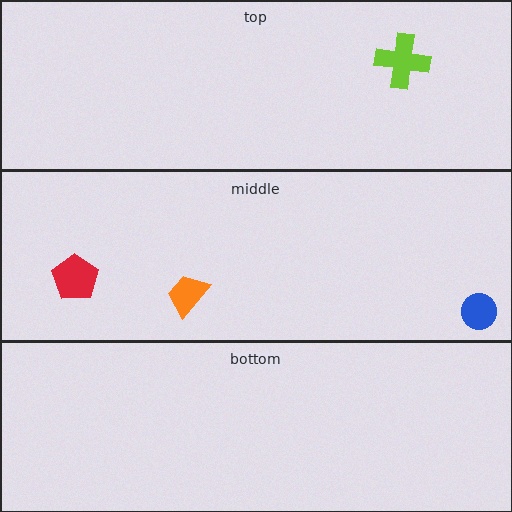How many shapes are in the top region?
1.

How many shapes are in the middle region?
3.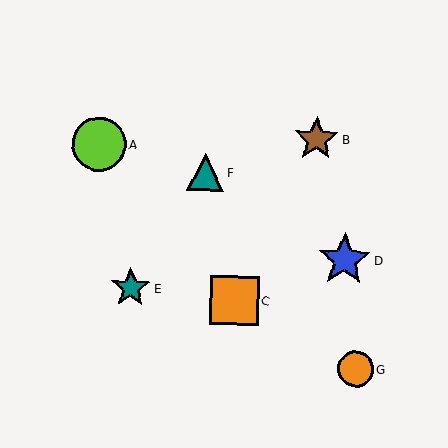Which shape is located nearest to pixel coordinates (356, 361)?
The orange circle (labeled G) at (356, 369) is nearest to that location.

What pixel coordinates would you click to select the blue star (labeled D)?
Click at (345, 260) to select the blue star D.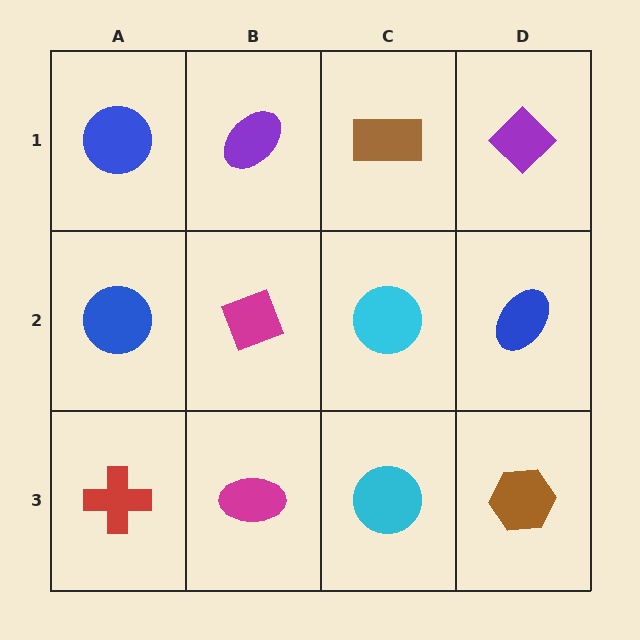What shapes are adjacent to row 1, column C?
A cyan circle (row 2, column C), a purple ellipse (row 1, column B), a purple diamond (row 1, column D).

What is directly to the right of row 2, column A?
A magenta diamond.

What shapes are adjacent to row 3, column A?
A blue circle (row 2, column A), a magenta ellipse (row 3, column B).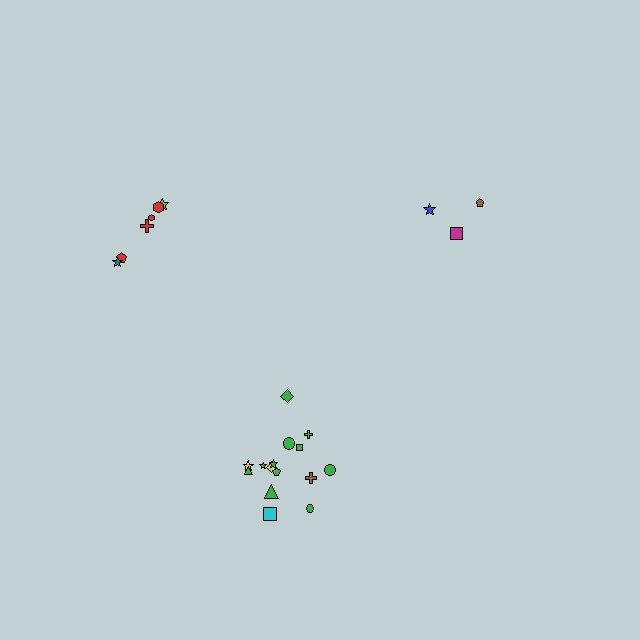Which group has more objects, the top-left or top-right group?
The top-left group.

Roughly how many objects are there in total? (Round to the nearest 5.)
Roughly 25 objects in total.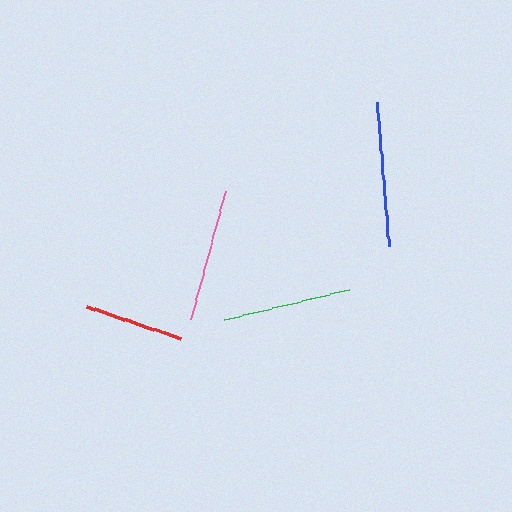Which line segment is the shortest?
The red line is the shortest at approximately 100 pixels.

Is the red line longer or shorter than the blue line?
The blue line is longer than the red line.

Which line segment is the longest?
The blue line is the longest at approximately 145 pixels.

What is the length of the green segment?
The green segment is approximately 129 pixels long.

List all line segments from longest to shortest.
From longest to shortest: blue, pink, green, red.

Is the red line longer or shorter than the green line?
The green line is longer than the red line.